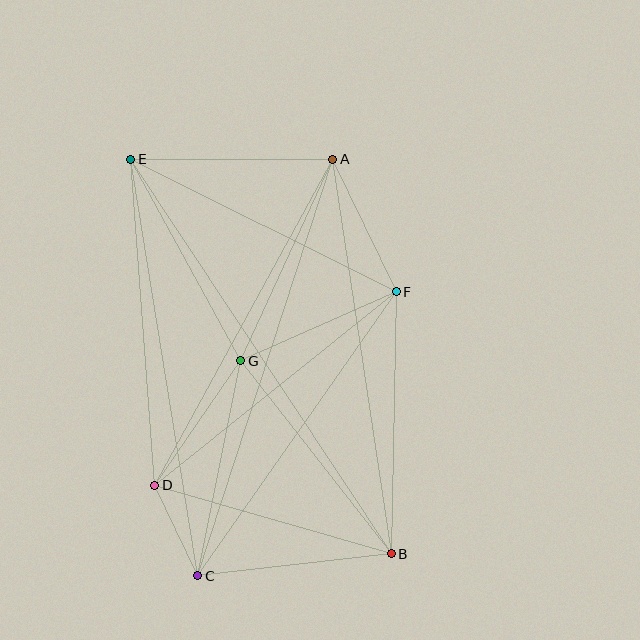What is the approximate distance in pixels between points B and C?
The distance between B and C is approximately 195 pixels.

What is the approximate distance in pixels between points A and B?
The distance between A and B is approximately 399 pixels.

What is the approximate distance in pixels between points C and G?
The distance between C and G is approximately 219 pixels.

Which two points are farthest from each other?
Points B and E are farthest from each other.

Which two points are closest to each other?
Points C and D are closest to each other.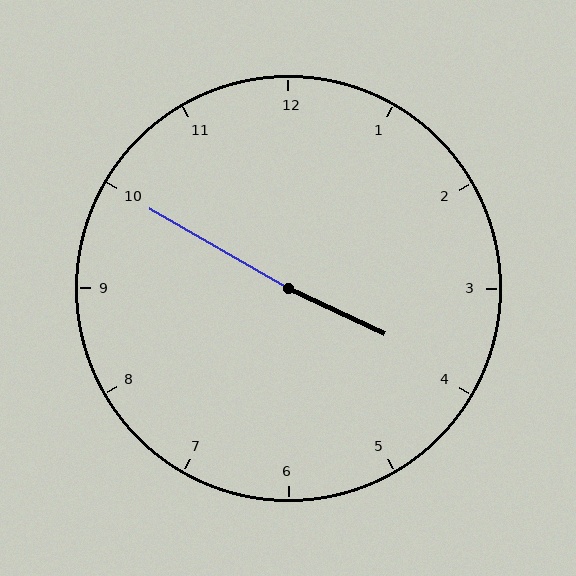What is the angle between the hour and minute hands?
Approximately 175 degrees.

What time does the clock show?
3:50.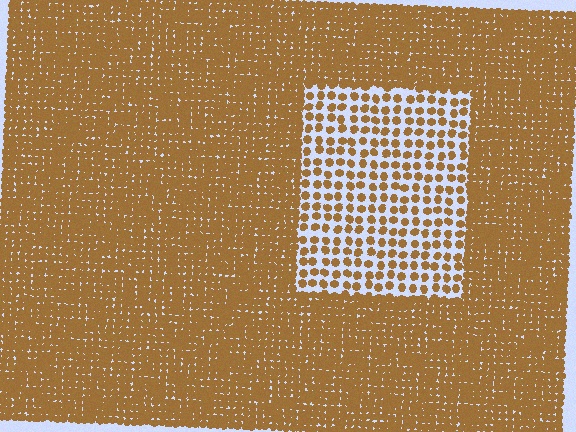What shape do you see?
I see a rectangle.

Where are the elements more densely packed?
The elements are more densely packed outside the rectangle boundary.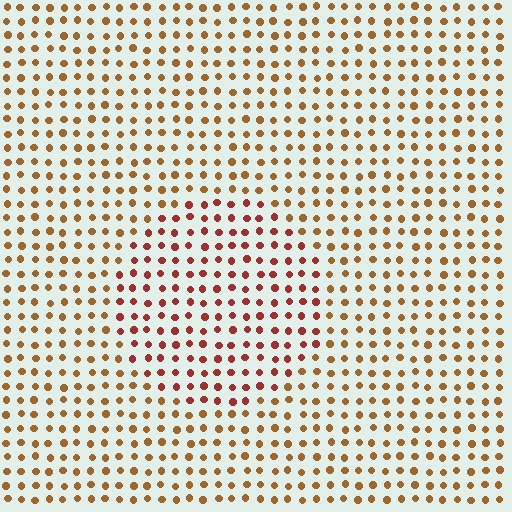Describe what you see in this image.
The image is filled with small brown elements in a uniform arrangement. A circle-shaped region is visible where the elements are tinted to a slightly different hue, forming a subtle color boundary.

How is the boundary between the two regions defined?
The boundary is defined purely by a slight shift in hue (about 31 degrees). Spacing, size, and orientation are identical on both sides.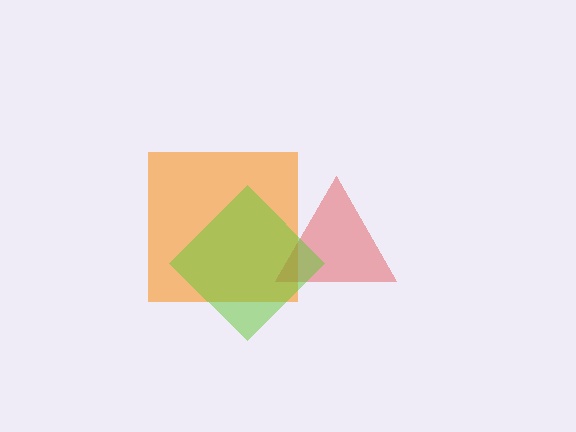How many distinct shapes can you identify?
There are 3 distinct shapes: an orange square, a red triangle, a lime diamond.